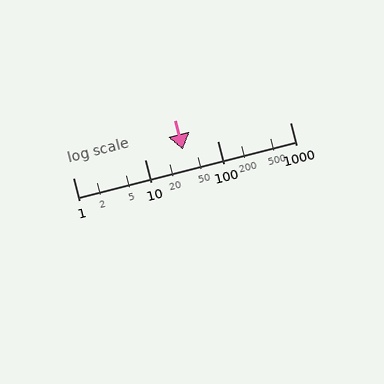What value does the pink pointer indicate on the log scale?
The pointer indicates approximately 33.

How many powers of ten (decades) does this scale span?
The scale spans 3 decades, from 1 to 1000.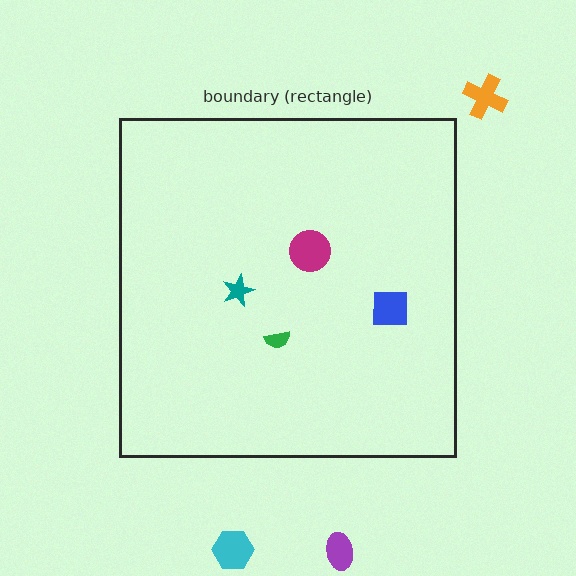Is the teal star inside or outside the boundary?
Inside.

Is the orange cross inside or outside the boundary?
Outside.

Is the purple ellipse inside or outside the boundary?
Outside.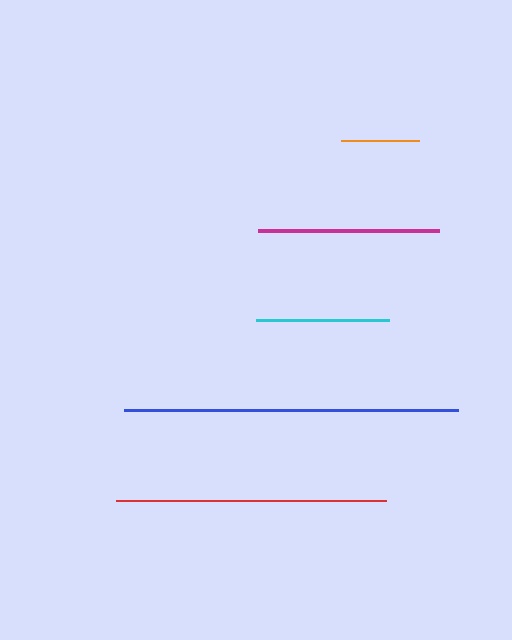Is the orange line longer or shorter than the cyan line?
The cyan line is longer than the orange line.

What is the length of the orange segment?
The orange segment is approximately 78 pixels long.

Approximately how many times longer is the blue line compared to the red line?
The blue line is approximately 1.2 times the length of the red line.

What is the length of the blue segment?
The blue segment is approximately 334 pixels long.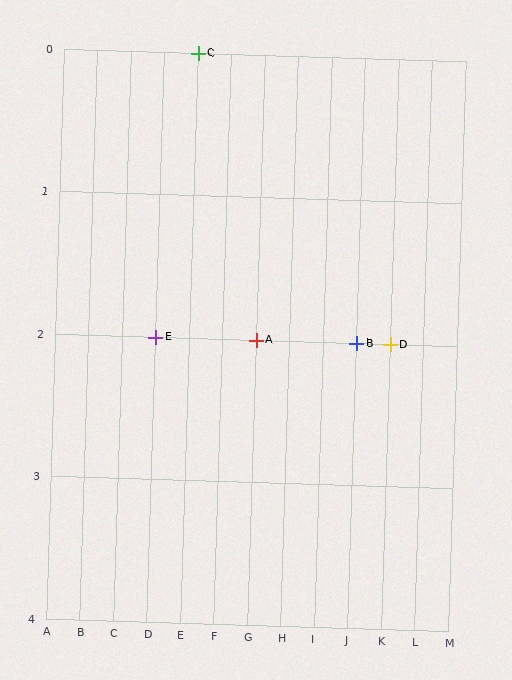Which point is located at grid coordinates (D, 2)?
Point E is at (D, 2).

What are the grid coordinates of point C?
Point C is at grid coordinates (E, 0).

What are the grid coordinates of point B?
Point B is at grid coordinates (J, 2).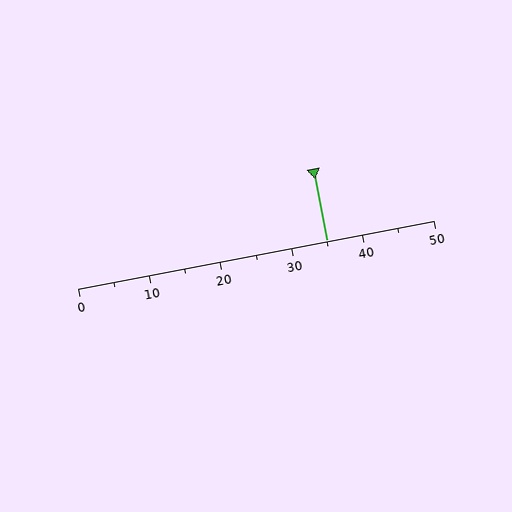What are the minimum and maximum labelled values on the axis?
The axis runs from 0 to 50.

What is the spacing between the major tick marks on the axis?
The major ticks are spaced 10 apart.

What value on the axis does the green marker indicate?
The marker indicates approximately 35.